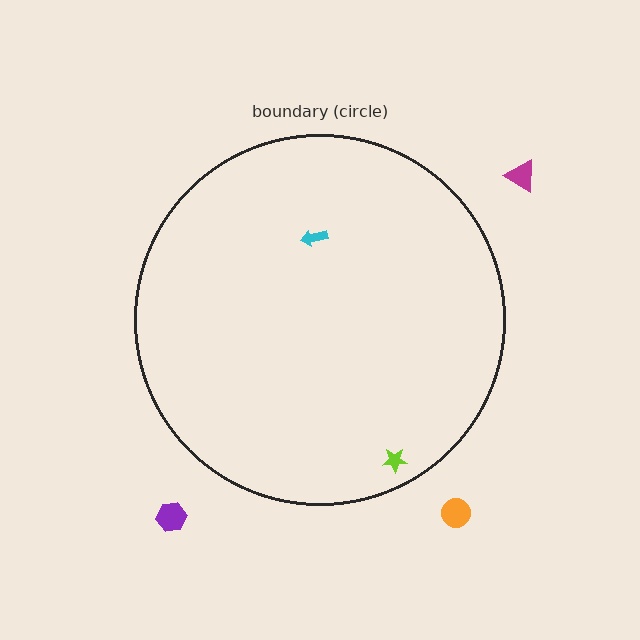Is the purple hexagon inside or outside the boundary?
Outside.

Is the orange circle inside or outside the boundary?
Outside.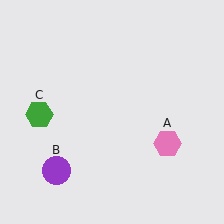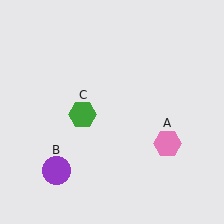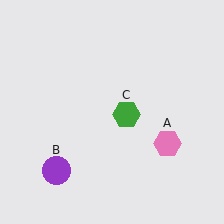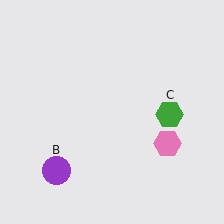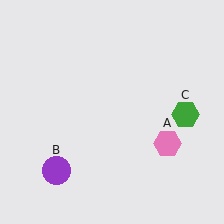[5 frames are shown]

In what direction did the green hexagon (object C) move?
The green hexagon (object C) moved right.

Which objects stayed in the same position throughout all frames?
Pink hexagon (object A) and purple circle (object B) remained stationary.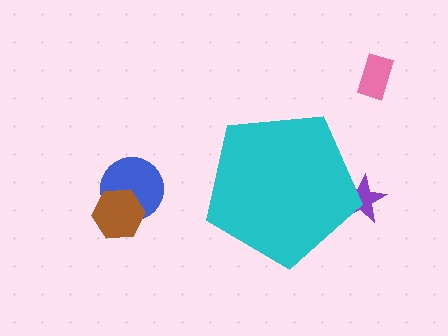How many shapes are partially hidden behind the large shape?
1 shape is partially hidden.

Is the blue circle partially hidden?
No, the blue circle is fully visible.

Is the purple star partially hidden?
Yes, the purple star is partially hidden behind the cyan pentagon.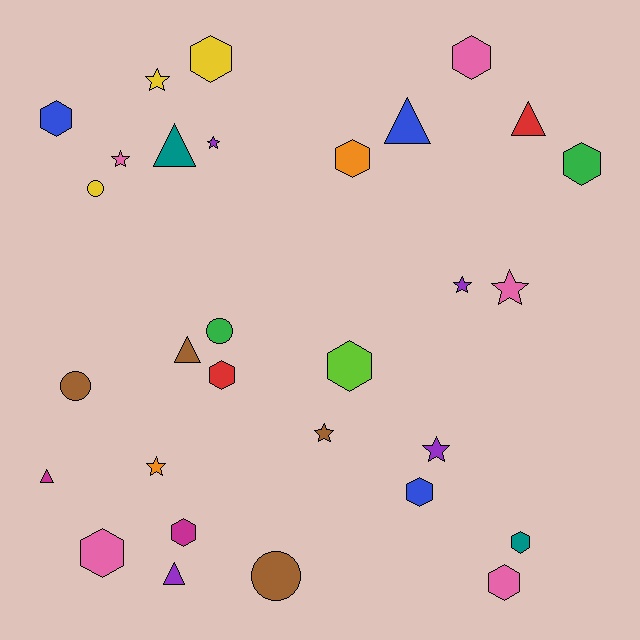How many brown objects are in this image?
There are 4 brown objects.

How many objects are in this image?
There are 30 objects.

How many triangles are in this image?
There are 6 triangles.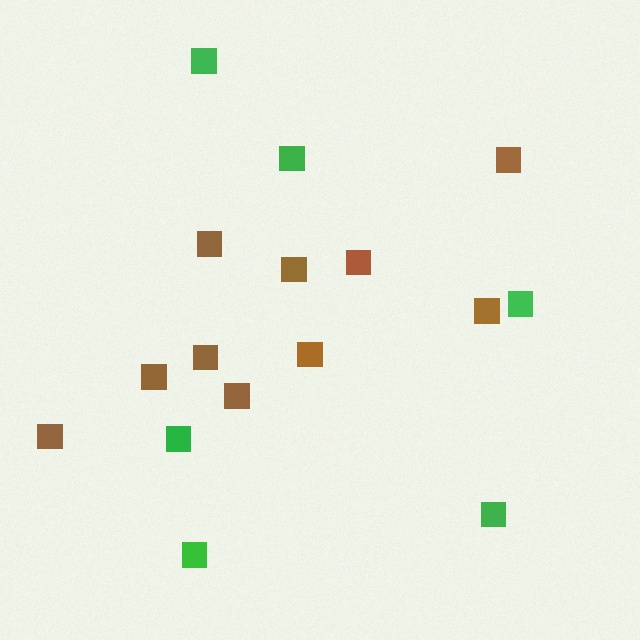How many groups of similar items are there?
There are 2 groups: one group of green squares (6) and one group of brown squares (10).